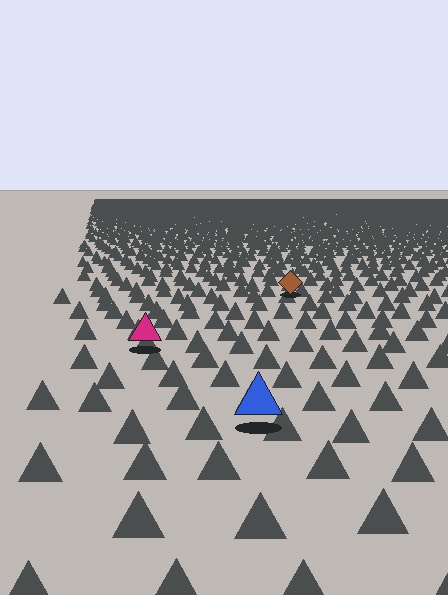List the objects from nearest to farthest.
From nearest to farthest: the blue triangle, the magenta triangle, the brown diamond.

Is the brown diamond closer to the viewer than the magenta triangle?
No. The magenta triangle is closer — you can tell from the texture gradient: the ground texture is coarser near it.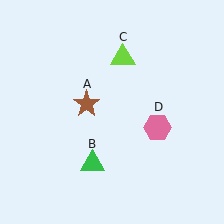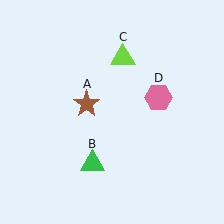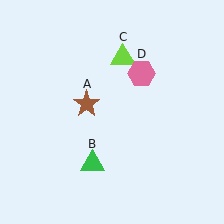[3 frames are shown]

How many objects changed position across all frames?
1 object changed position: pink hexagon (object D).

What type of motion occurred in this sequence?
The pink hexagon (object D) rotated counterclockwise around the center of the scene.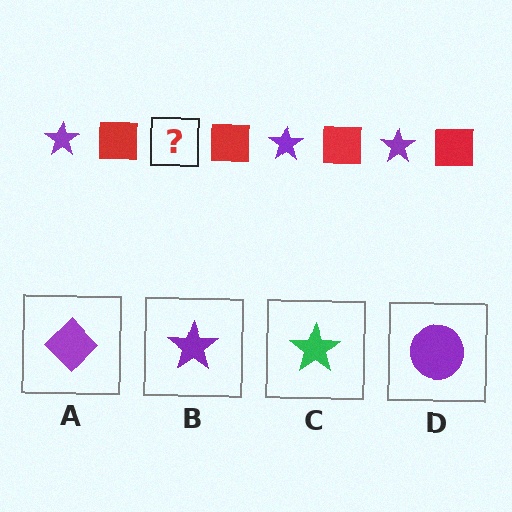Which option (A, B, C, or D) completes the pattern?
B.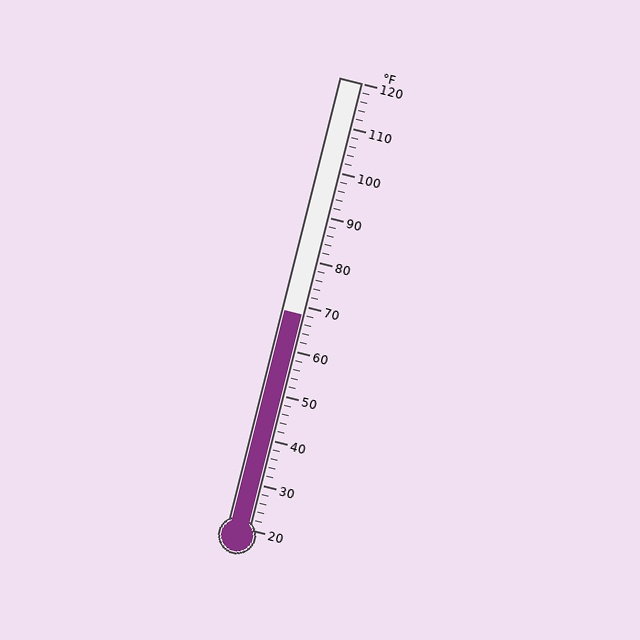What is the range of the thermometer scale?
The thermometer scale ranges from 20°F to 120°F.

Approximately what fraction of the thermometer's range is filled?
The thermometer is filled to approximately 50% of its range.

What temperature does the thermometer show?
The thermometer shows approximately 68°F.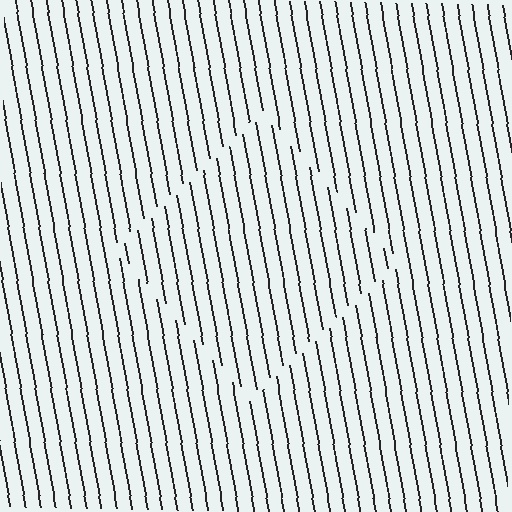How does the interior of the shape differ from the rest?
The interior of the shape contains the same grating, shifted by half a period — the contour is defined by the phase discontinuity where line-ends from the inner and outer gratings abut.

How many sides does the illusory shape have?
4 sides — the line-ends trace a square.